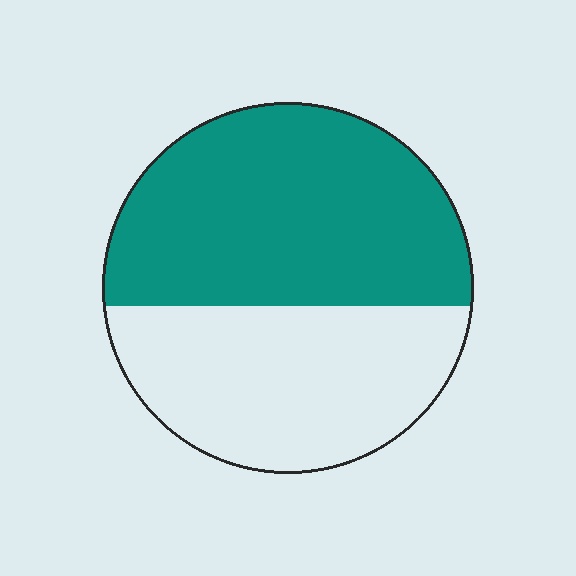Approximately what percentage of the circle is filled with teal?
Approximately 55%.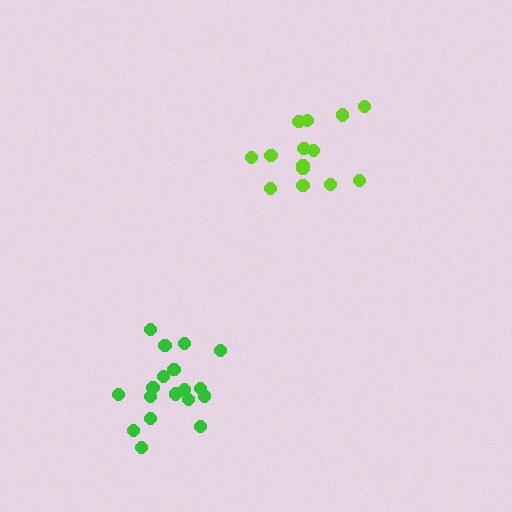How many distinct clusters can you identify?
There are 2 distinct clusters.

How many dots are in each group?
Group 1: 14 dots, Group 2: 18 dots (32 total).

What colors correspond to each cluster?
The clusters are colored: lime, green.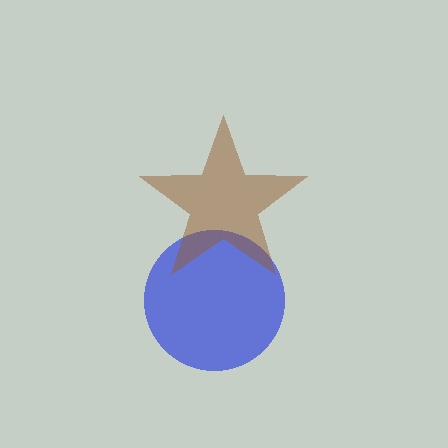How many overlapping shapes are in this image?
There are 2 overlapping shapes in the image.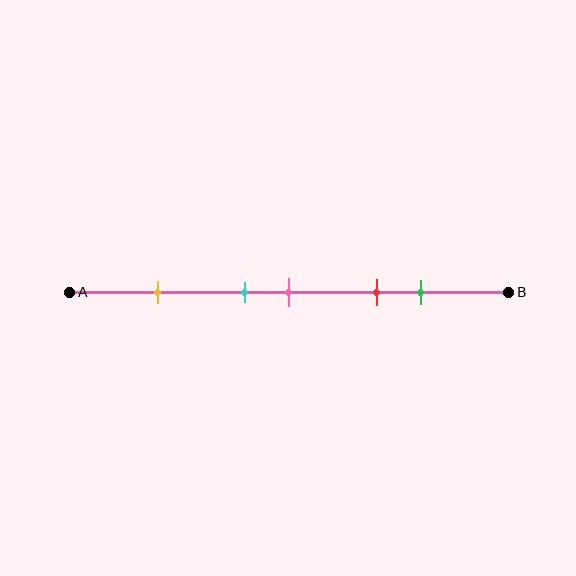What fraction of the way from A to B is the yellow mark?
The yellow mark is approximately 20% (0.2) of the way from A to B.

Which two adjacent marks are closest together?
The cyan and pink marks are the closest adjacent pair.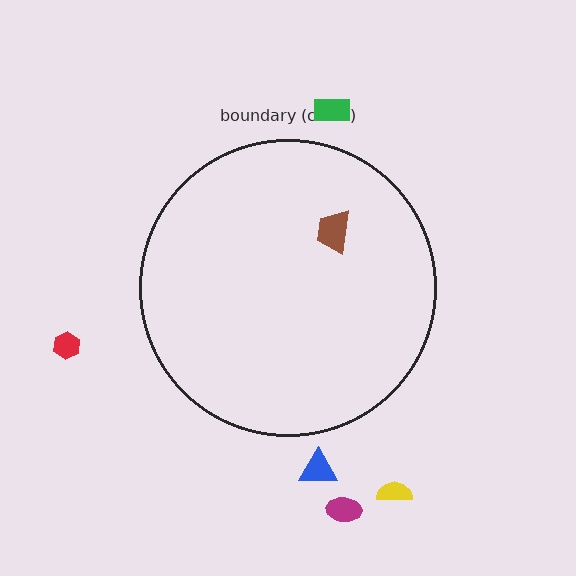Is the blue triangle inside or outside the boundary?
Outside.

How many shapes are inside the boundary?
1 inside, 5 outside.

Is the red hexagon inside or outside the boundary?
Outside.